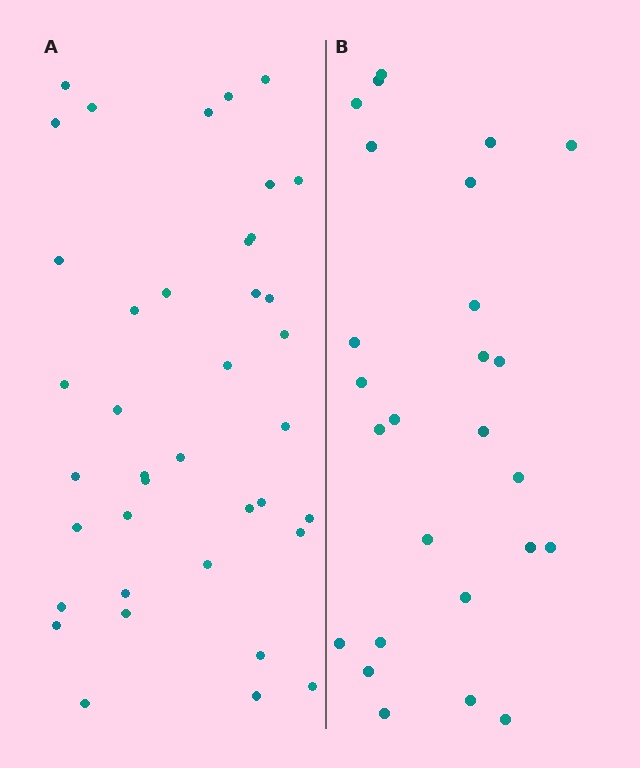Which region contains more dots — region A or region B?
Region A (the left region) has more dots.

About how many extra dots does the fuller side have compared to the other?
Region A has approximately 15 more dots than region B.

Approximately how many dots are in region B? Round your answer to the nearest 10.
About 30 dots. (The exact count is 26, which rounds to 30.)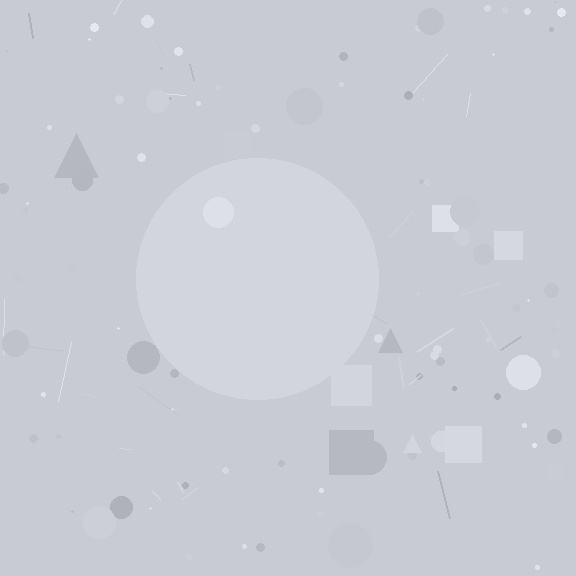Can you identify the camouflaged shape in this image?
The camouflaged shape is a circle.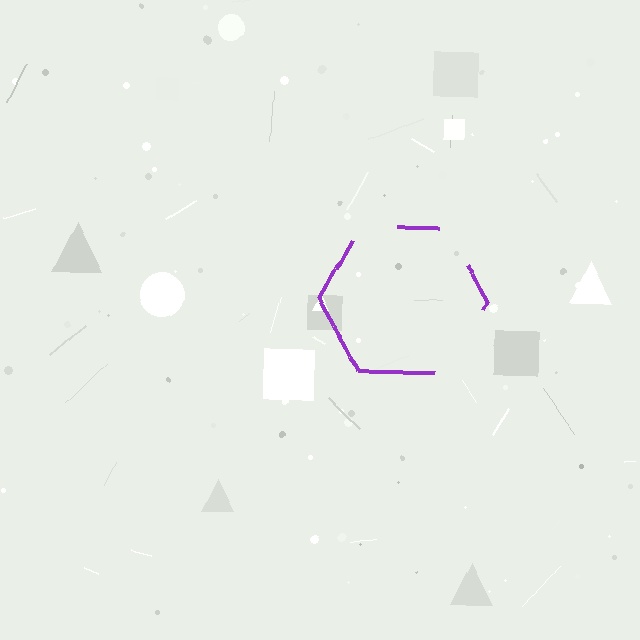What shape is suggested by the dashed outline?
The dashed outline suggests a hexagon.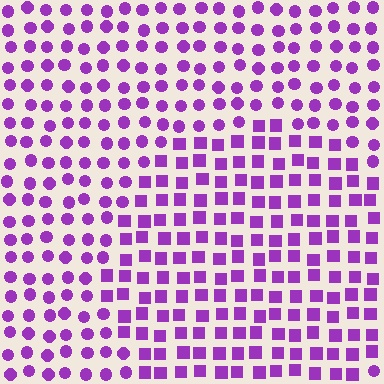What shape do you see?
I see a circle.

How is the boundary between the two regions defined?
The boundary is defined by a change in element shape: squares inside vs. circles outside. All elements share the same color and spacing.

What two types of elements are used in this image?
The image uses squares inside the circle region and circles outside it.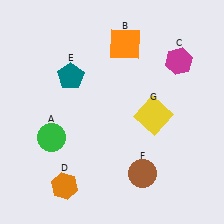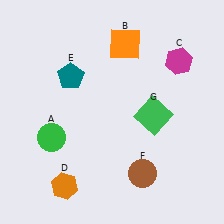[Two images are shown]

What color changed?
The square (G) changed from yellow in Image 1 to green in Image 2.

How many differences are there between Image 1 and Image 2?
There is 1 difference between the two images.